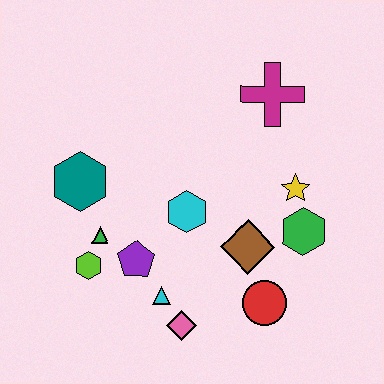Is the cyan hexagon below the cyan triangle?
No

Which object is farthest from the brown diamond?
The teal hexagon is farthest from the brown diamond.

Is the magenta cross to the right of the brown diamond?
Yes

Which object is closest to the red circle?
The brown diamond is closest to the red circle.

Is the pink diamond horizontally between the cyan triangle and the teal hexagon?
No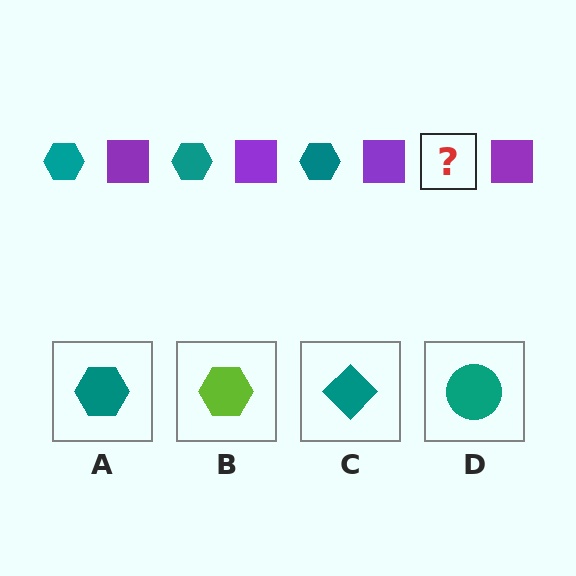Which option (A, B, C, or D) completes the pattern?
A.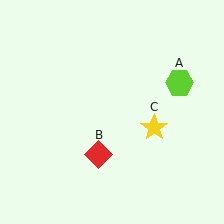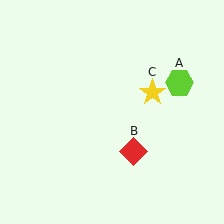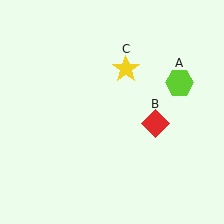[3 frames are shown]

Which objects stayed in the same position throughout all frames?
Lime hexagon (object A) remained stationary.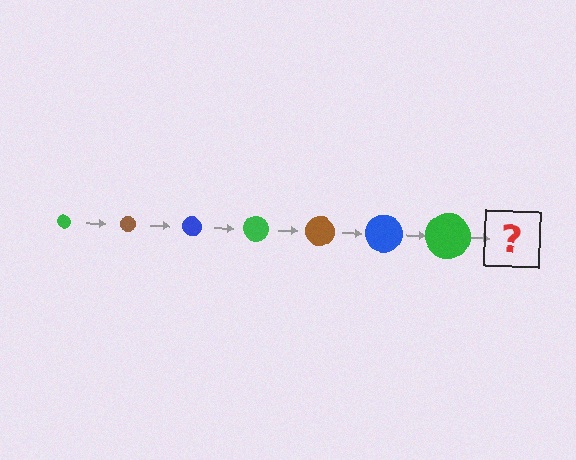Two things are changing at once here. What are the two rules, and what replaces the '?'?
The two rules are that the circle grows larger each step and the color cycles through green, brown, and blue. The '?' should be a brown circle, larger than the previous one.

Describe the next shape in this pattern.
It should be a brown circle, larger than the previous one.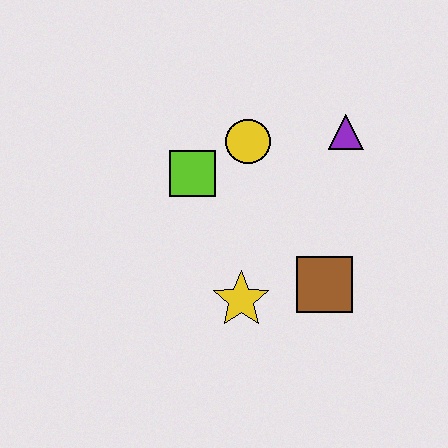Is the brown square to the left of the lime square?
No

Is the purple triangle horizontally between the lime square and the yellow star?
No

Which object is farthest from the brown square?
The lime square is farthest from the brown square.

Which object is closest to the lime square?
The yellow circle is closest to the lime square.